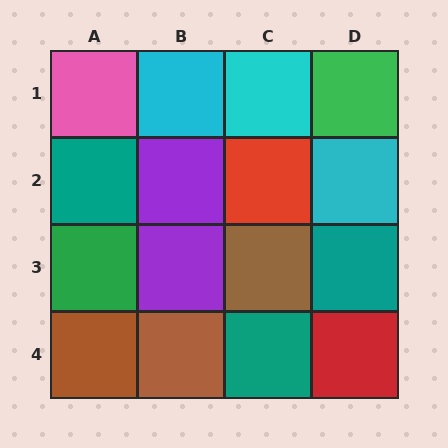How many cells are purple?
2 cells are purple.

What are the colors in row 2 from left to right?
Teal, purple, red, cyan.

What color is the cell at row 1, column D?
Green.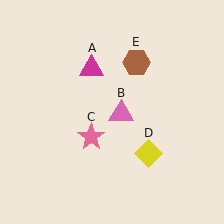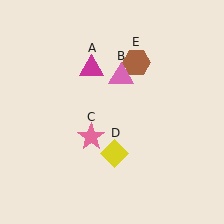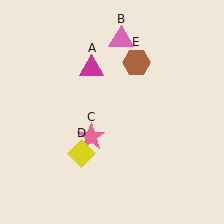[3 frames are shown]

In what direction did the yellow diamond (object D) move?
The yellow diamond (object D) moved left.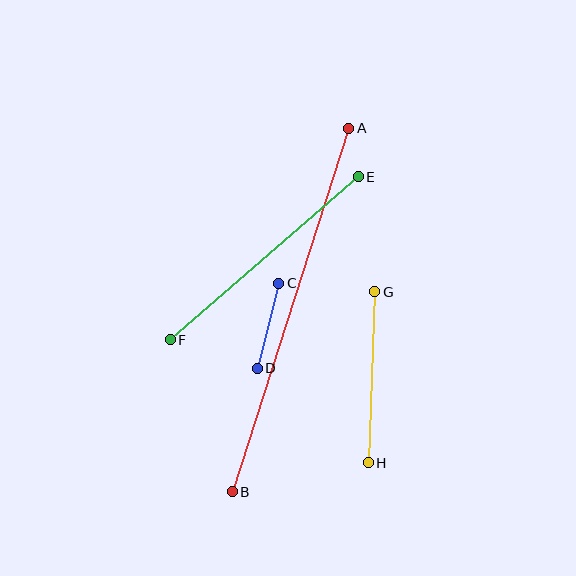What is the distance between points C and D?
The distance is approximately 87 pixels.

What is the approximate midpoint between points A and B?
The midpoint is at approximately (290, 310) pixels.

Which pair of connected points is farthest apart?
Points A and B are farthest apart.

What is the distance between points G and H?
The distance is approximately 171 pixels.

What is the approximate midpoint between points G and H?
The midpoint is at approximately (372, 377) pixels.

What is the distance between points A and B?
The distance is approximately 382 pixels.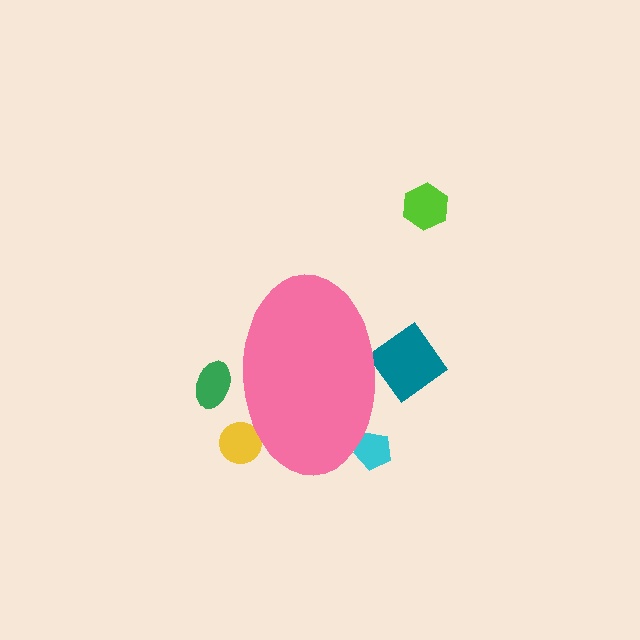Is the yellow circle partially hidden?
Yes, the yellow circle is partially hidden behind the pink ellipse.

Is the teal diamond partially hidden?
Yes, the teal diamond is partially hidden behind the pink ellipse.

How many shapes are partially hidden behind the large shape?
4 shapes are partially hidden.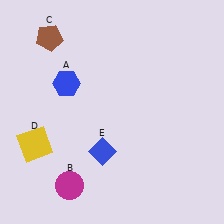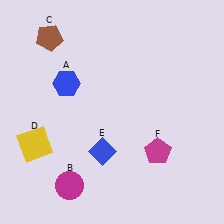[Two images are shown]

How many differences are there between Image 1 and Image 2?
There is 1 difference between the two images.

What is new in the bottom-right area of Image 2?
A magenta pentagon (F) was added in the bottom-right area of Image 2.